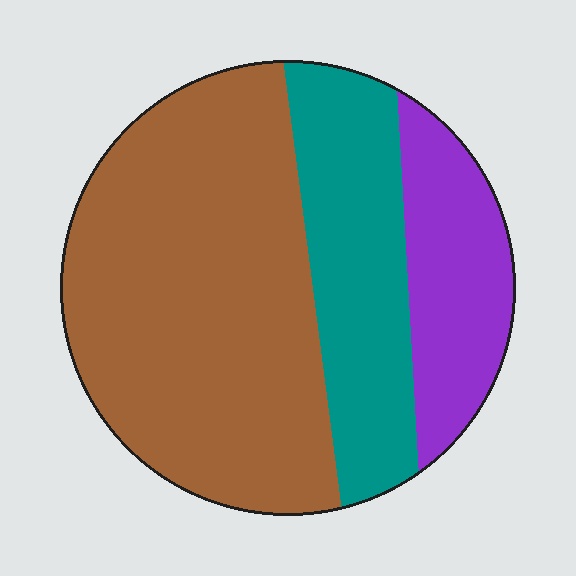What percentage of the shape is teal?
Teal takes up about one quarter (1/4) of the shape.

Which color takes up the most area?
Brown, at roughly 55%.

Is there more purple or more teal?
Teal.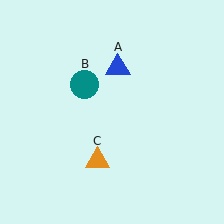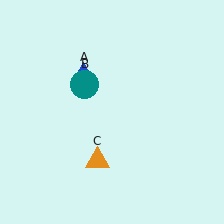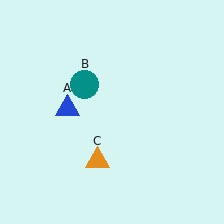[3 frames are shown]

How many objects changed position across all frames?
1 object changed position: blue triangle (object A).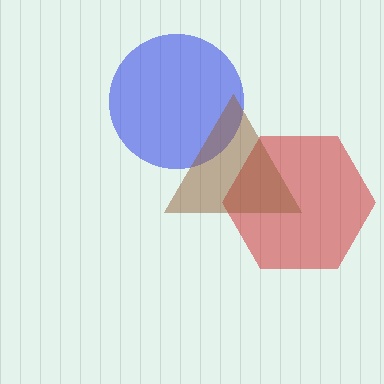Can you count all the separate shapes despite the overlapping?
Yes, there are 3 separate shapes.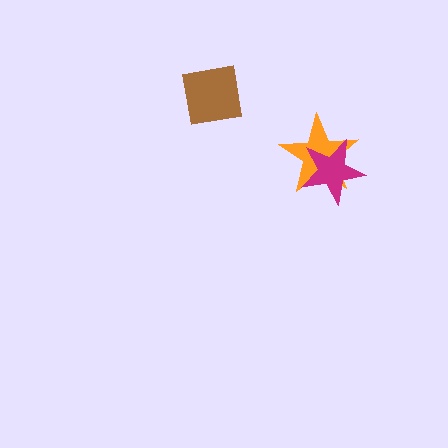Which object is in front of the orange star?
The magenta star is in front of the orange star.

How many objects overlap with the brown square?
0 objects overlap with the brown square.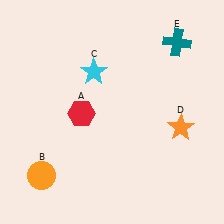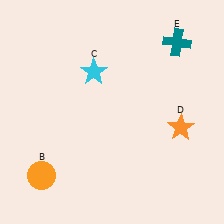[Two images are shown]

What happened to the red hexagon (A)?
The red hexagon (A) was removed in Image 2. It was in the bottom-left area of Image 1.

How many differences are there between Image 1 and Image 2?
There is 1 difference between the two images.